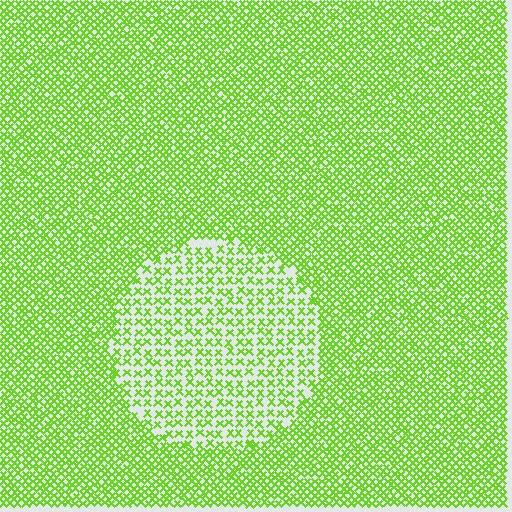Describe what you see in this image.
The image contains small lime elements arranged at two different densities. A circle-shaped region is visible where the elements are less densely packed than the surrounding area.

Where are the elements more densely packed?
The elements are more densely packed outside the circle boundary.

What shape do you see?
I see a circle.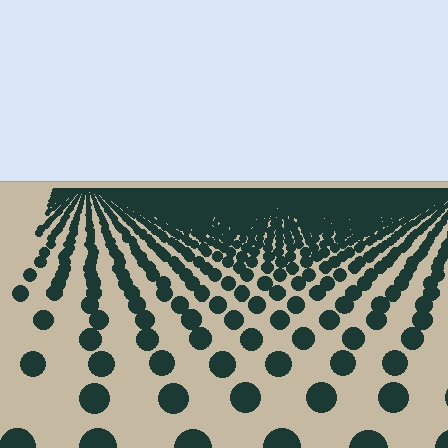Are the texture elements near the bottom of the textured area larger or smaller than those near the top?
Larger. Near the bottom, elements are closer to the viewer and appear at a bigger on-screen size.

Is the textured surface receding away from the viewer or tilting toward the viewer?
The surface is receding away from the viewer. Texture elements get smaller and denser toward the top.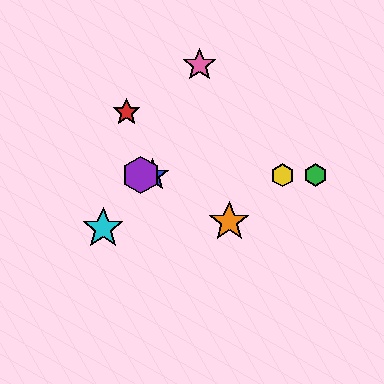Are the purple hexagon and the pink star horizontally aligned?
No, the purple hexagon is at y≈175 and the pink star is at y≈65.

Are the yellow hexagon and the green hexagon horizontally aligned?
Yes, both are at y≈175.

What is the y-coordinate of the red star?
The red star is at y≈112.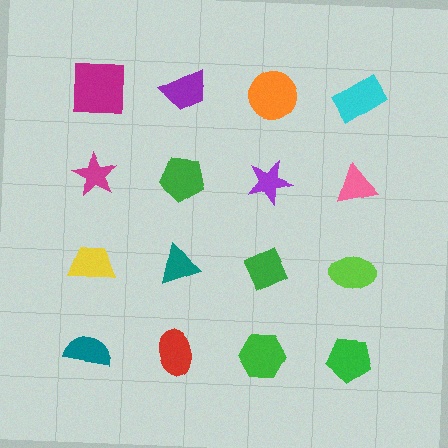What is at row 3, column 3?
A green diamond.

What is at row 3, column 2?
A teal triangle.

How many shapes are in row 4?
4 shapes.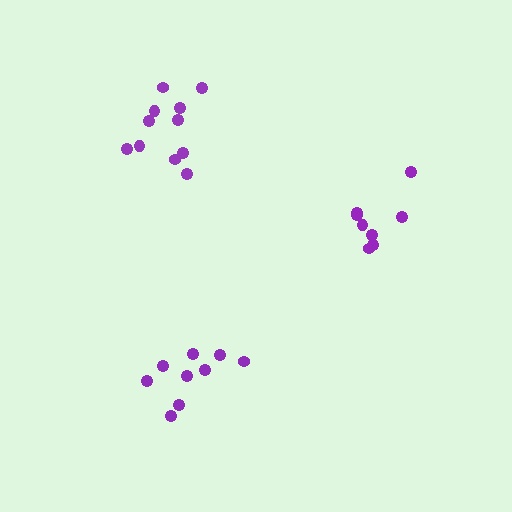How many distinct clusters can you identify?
There are 3 distinct clusters.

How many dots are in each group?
Group 1: 8 dots, Group 2: 11 dots, Group 3: 9 dots (28 total).